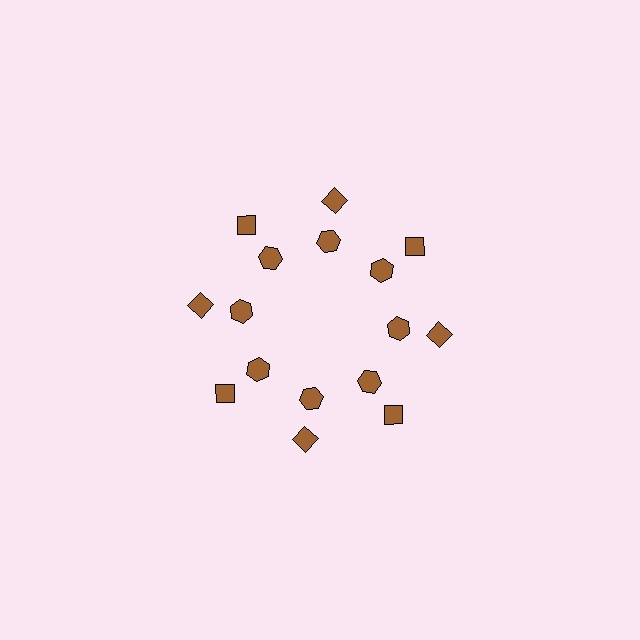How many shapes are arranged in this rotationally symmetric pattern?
There are 16 shapes, arranged in 8 groups of 2.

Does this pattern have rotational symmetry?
Yes, this pattern has 8-fold rotational symmetry. It looks the same after rotating 45 degrees around the center.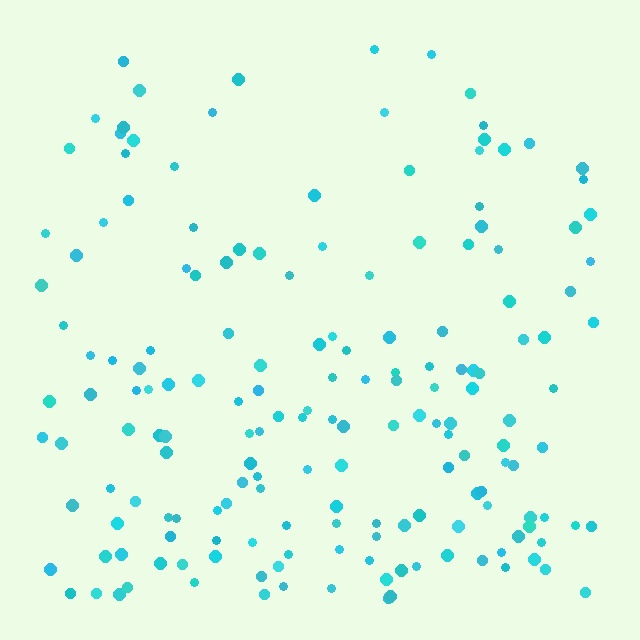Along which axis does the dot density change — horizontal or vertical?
Vertical.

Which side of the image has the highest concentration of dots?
The bottom.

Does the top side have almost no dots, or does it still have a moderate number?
Still a moderate number, just noticeably fewer than the bottom.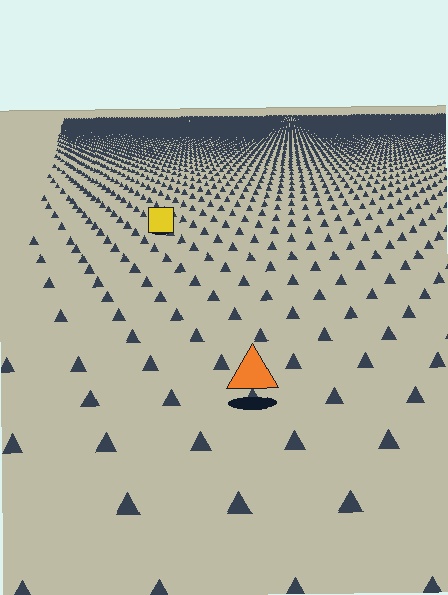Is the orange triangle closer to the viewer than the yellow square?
Yes. The orange triangle is closer — you can tell from the texture gradient: the ground texture is coarser near it.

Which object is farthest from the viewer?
The yellow square is farthest from the viewer. It appears smaller and the ground texture around it is denser.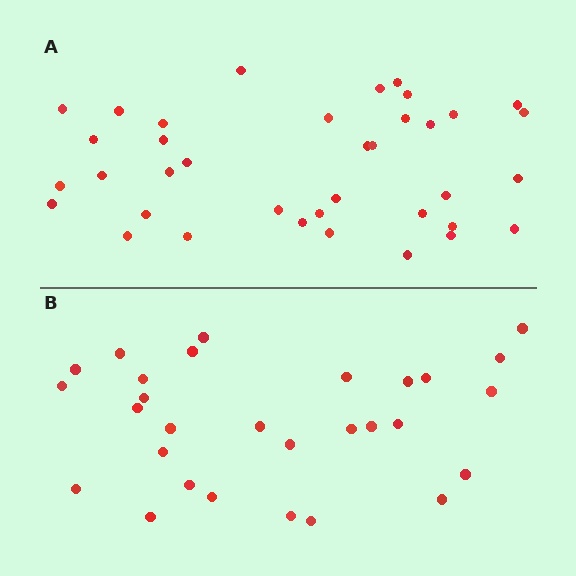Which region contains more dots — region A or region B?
Region A (the top region) has more dots.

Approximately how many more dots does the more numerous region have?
Region A has roughly 8 or so more dots than region B.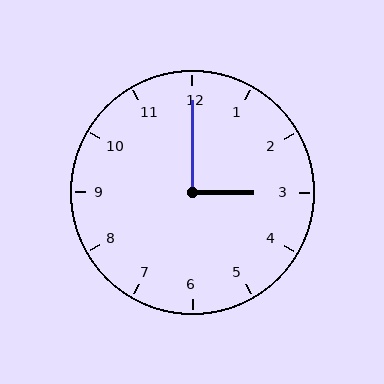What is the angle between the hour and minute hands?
Approximately 90 degrees.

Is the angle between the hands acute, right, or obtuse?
It is right.